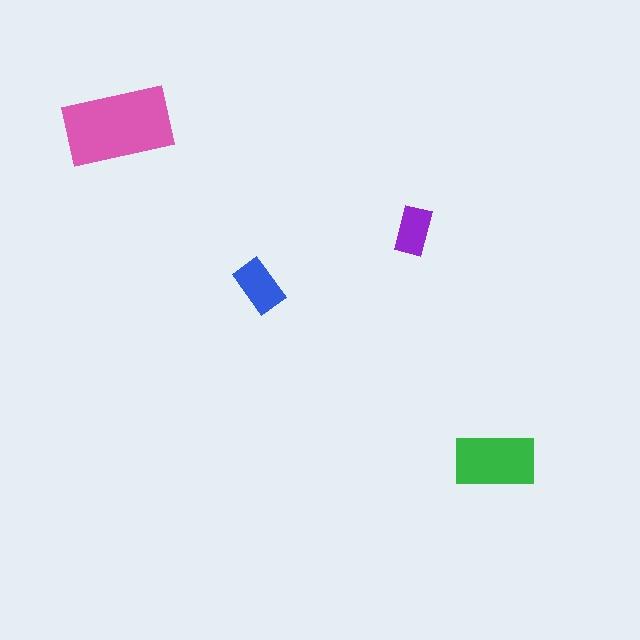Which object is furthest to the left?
The pink rectangle is leftmost.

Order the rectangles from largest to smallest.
the pink one, the green one, the blue one, the purple one.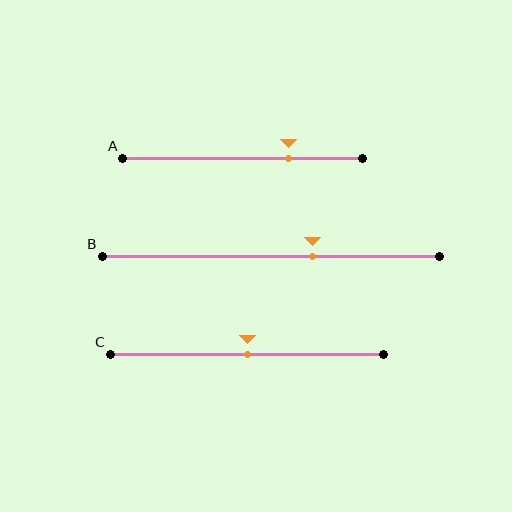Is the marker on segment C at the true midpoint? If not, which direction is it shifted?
Yes, the marker on segment C is at the true midpoint.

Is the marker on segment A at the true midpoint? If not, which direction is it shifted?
No, the marker on segment A is shifted to the right by about 19% of the segment length.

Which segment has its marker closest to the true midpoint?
Segment C has its marker closest to the true midpoint.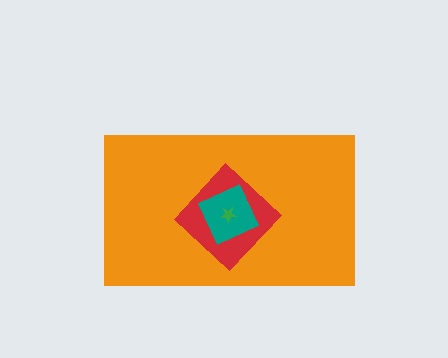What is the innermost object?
The green star.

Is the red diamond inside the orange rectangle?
Yes.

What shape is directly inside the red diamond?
The teal diamond.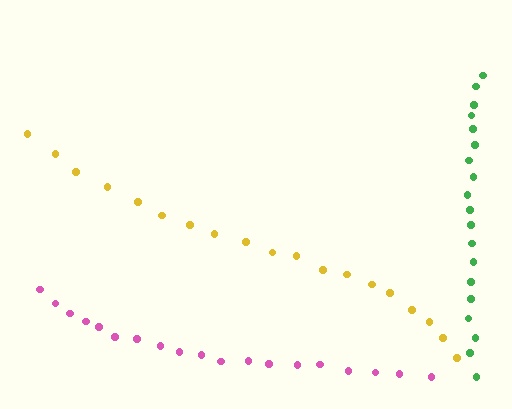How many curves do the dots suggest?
There are 3 distinct paths.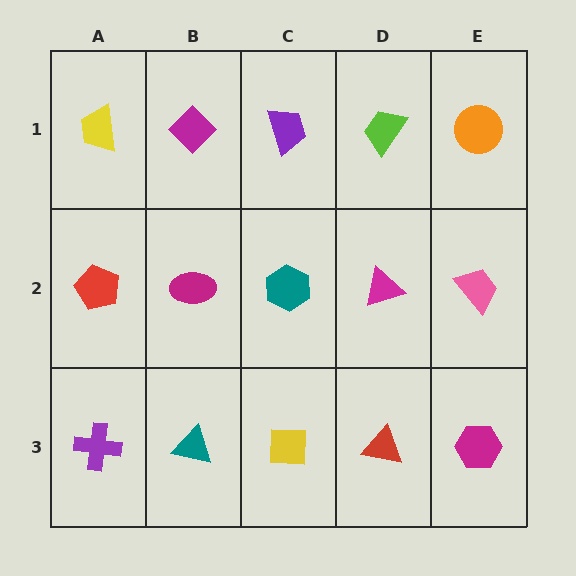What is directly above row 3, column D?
A magenta triangle.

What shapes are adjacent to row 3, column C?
A teal hexagon (row 2, column C), a teal triangle (row 3, column B), a red triangle (row 3, column D).